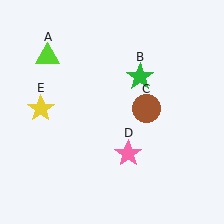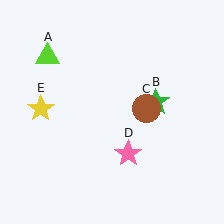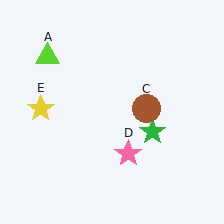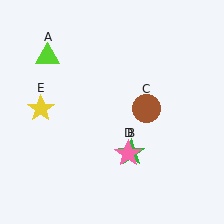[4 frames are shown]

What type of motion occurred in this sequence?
The green star (object B) rotated clockwise around the center of the scene.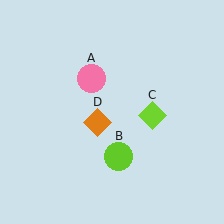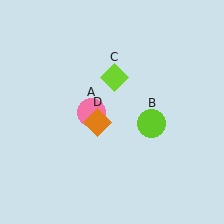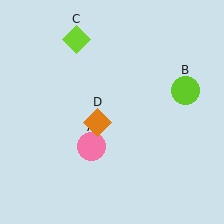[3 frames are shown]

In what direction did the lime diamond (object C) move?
The lime diamond (object C) moved up and to the left.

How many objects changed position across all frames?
3 objects changed position: pink circle (object A), lime circle (object B), lime diamond (object C).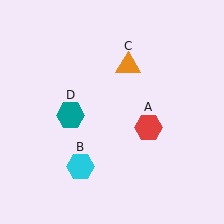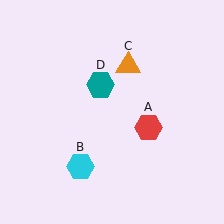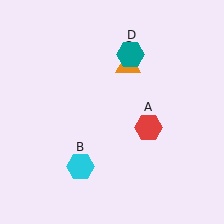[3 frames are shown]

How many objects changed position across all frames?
1 object changed position: teal hexagon (object D).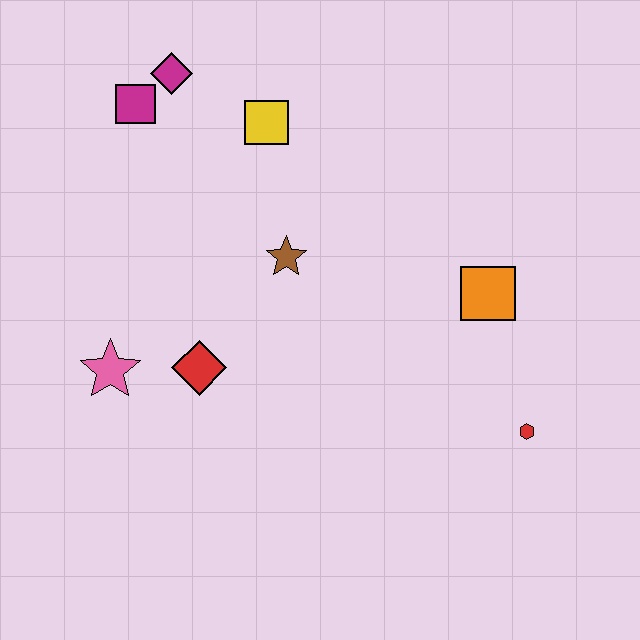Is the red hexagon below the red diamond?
Yes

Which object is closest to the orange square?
The red hexagon is closest to the orange square.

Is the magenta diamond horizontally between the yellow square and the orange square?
No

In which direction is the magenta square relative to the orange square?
The magenta square is to the left of the orange square.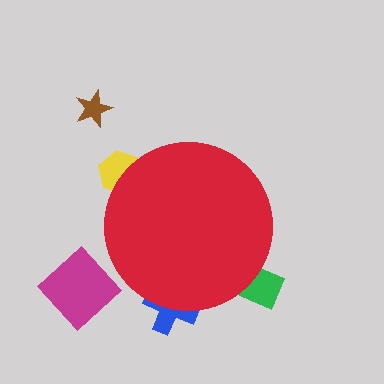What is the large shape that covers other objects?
A red circle.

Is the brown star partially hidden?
No, the brown star is fully visible.